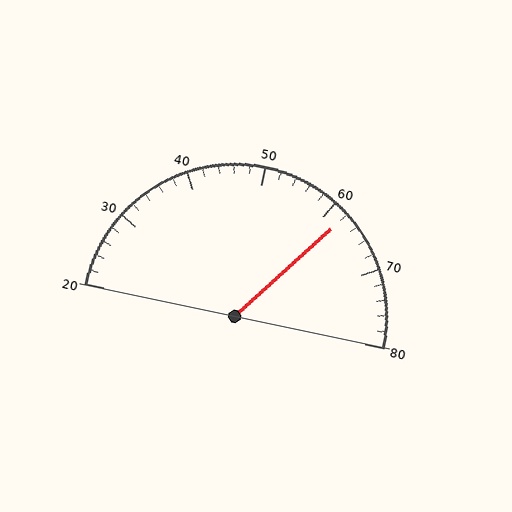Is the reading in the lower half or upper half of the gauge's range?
The reading is in the upper half of the range (20 to 80).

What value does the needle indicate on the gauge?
The needle indicates approximately 62.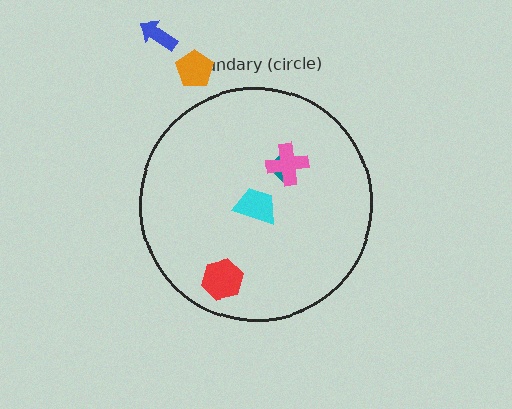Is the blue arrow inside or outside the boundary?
Outside.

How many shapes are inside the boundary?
4 inside, 2 outside.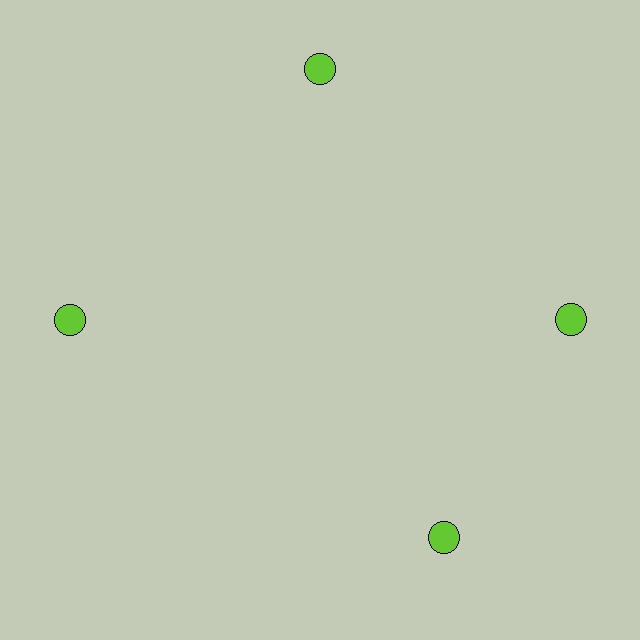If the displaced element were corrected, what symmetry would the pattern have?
It would have 4-fold rotational symmetry — the pattern would map onto itself every 90 degrees.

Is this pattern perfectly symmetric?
No. The 4 lime circles are arranged in a ring, but one element near the 6 o'clock position is rotated out of alignment along the ring, breaking the 4-fold rotational symmetry.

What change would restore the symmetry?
The symmetry would be restored by rotating it back into even spacing with its neighbors so that all 4 circles sit at equal angles and equal distance from the center.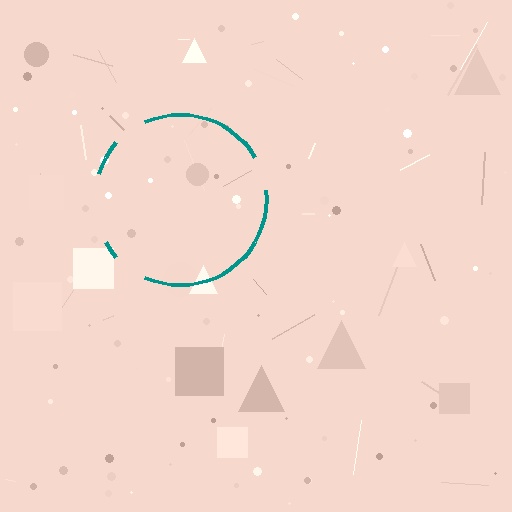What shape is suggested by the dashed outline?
The dashed outline suggests a circle.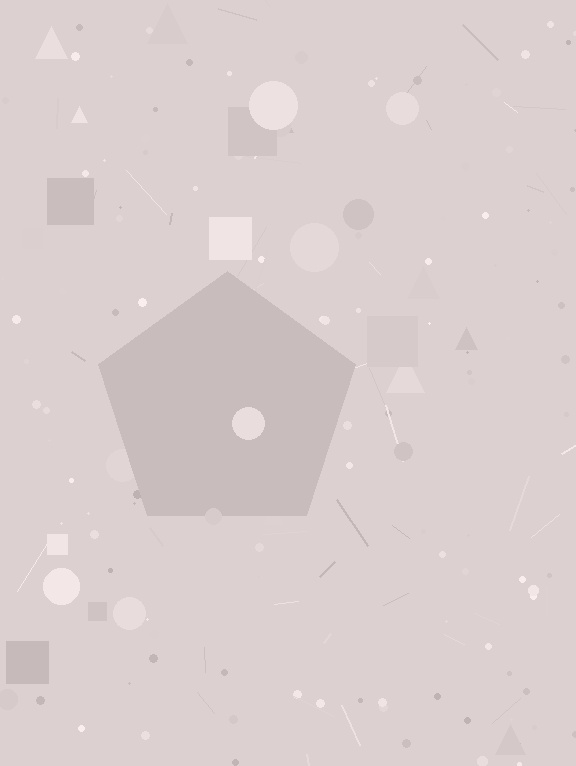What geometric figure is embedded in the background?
A pentagon is embedded in the background.